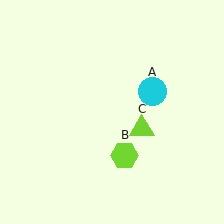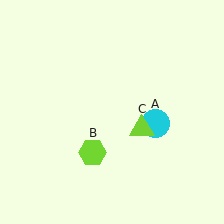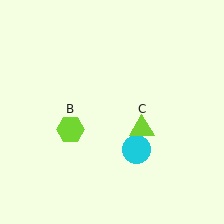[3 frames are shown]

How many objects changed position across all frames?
2 objects changed position: cyan circle (object A), lime hexagon (object B).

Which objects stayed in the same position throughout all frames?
Lime triangle (object C) remained stationary.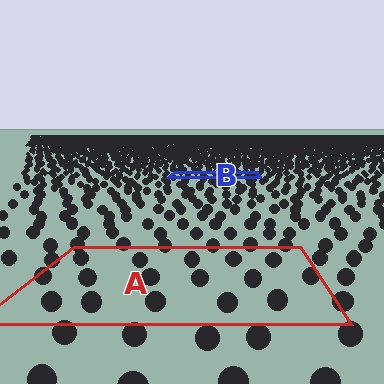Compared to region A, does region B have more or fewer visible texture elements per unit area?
Region B has more texture elements per unit area — they are packed more densely because it is farther away.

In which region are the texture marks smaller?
The texture marks are smaller in region B, because it is farther away.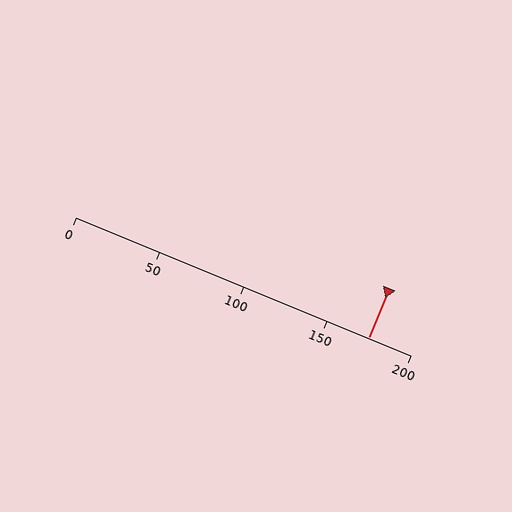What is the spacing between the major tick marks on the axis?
The major ticks are spaced 50 apart.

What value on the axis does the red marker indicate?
The marker indicates approximately 175.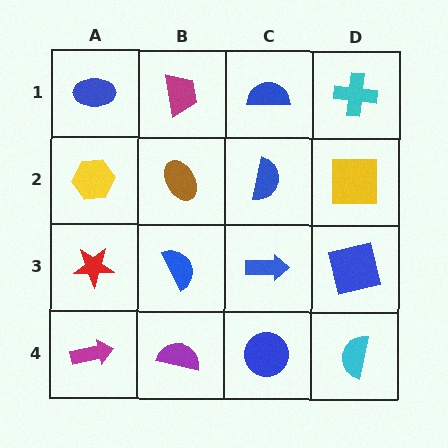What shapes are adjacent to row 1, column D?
A yellow square (row 2, column D), a blue semicircle (row 1, column C).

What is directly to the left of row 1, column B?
A blue ellipse.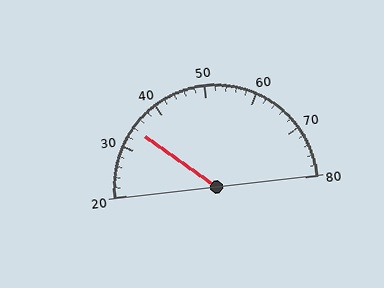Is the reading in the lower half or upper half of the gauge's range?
The reading is in the lower half of the range (20 to 80).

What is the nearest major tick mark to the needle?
The nearest major tick mark is 30.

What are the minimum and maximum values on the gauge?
The gauge ranges from 20 to 80.